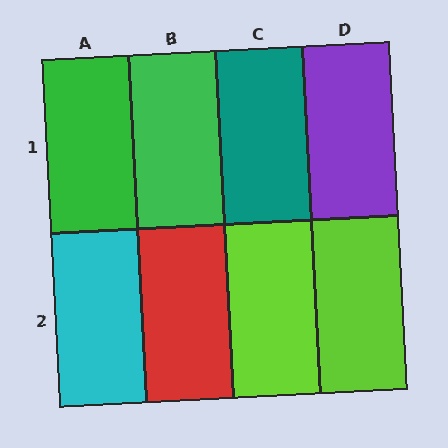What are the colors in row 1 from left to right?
Green, green, teal, purple.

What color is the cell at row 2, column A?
Cyan.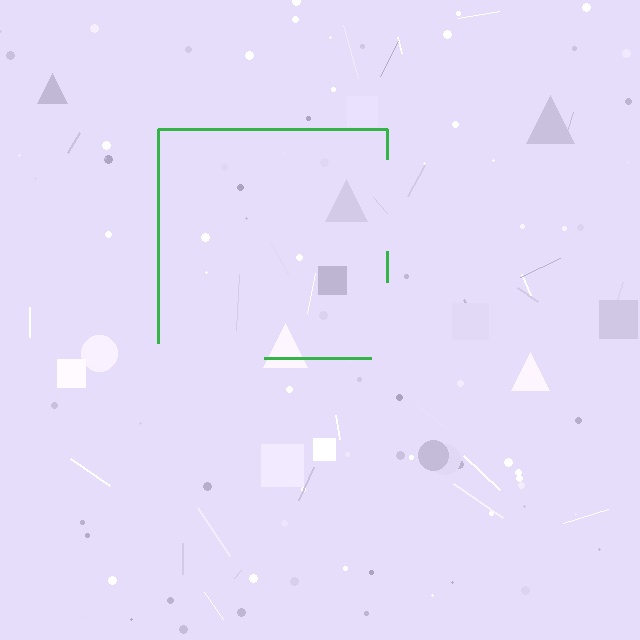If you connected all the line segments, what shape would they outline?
They would outline a square.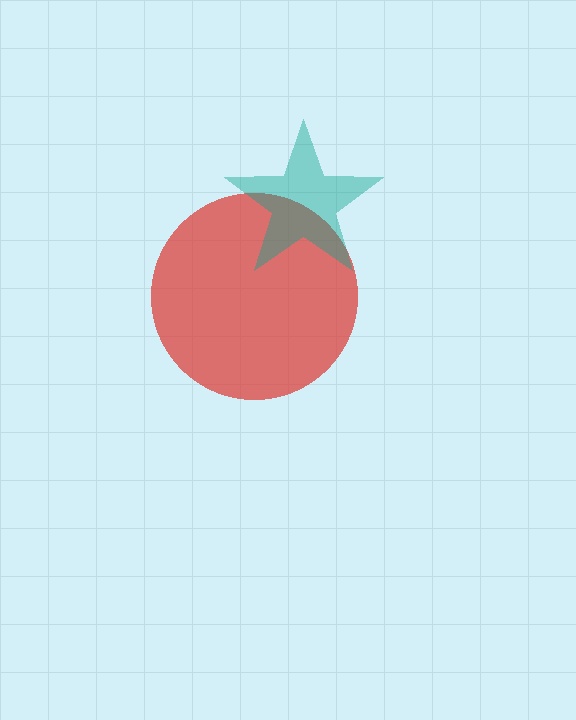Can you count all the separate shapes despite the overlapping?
Yes, there are 2 separate shapes.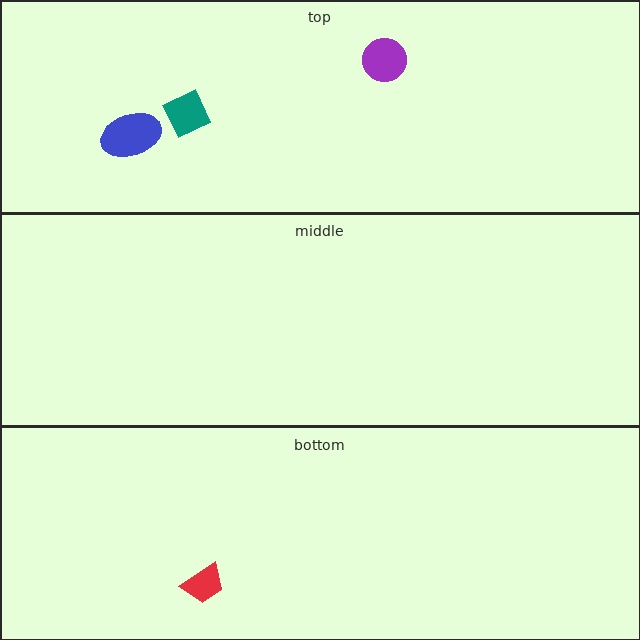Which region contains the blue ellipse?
The top region.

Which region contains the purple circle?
The top region.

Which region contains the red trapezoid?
The bottom region.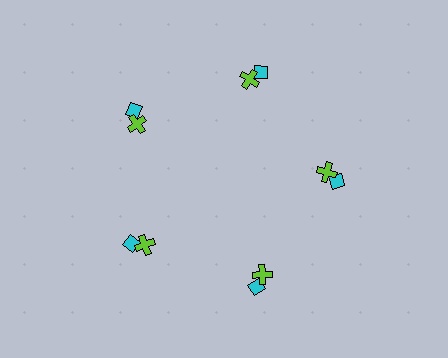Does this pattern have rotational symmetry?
Yes, this pattern has 5-fold rotational symmetry. It looks the same after rotating 72 degrees around the center.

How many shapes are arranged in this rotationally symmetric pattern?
There are 10 shapes, arranged in 5 groups of 2.